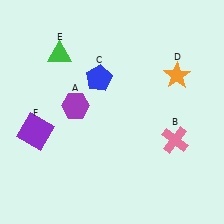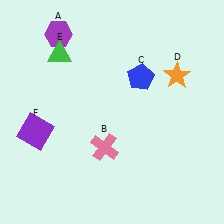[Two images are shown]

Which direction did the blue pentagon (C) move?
The blue pentagon (C) moved right.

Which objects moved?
The objects that moved are: the purple hexagon (A), the pink cross (B), the blue pentagon (C).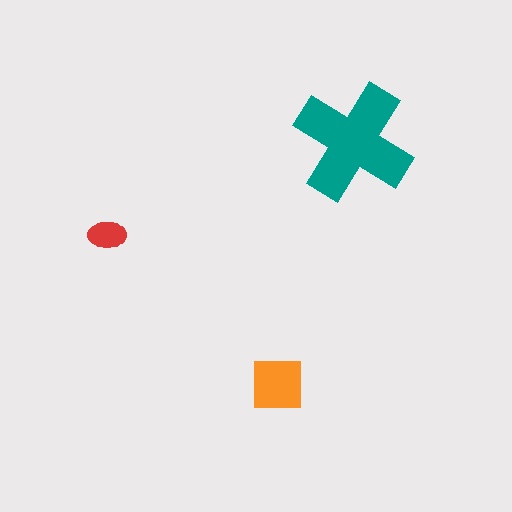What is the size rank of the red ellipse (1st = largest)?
3rd.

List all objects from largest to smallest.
The teal cross, the orange square, the red ellipse.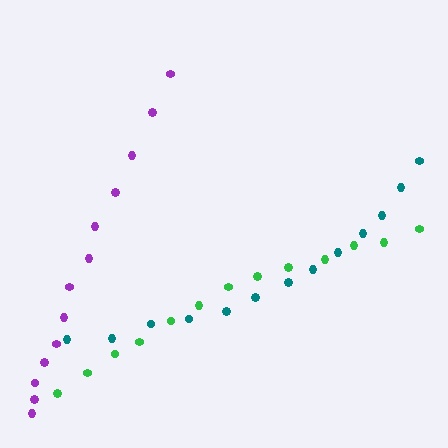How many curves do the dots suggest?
There are 3 distinct paths.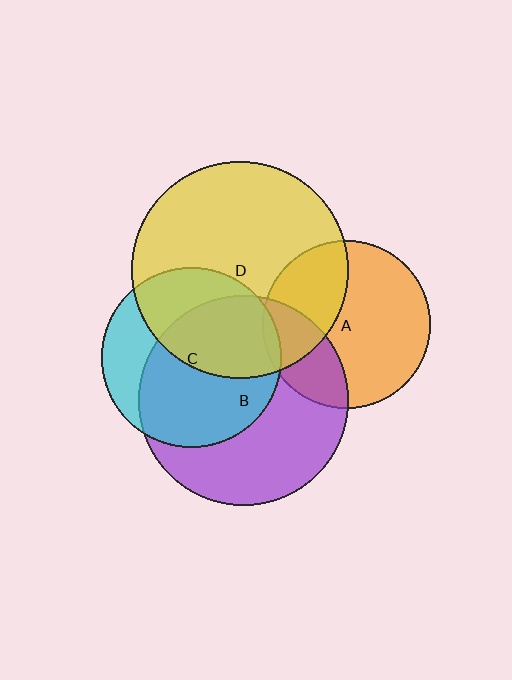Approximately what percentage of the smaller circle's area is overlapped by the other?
Approximately 30%.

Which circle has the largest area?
Circle D (yellow).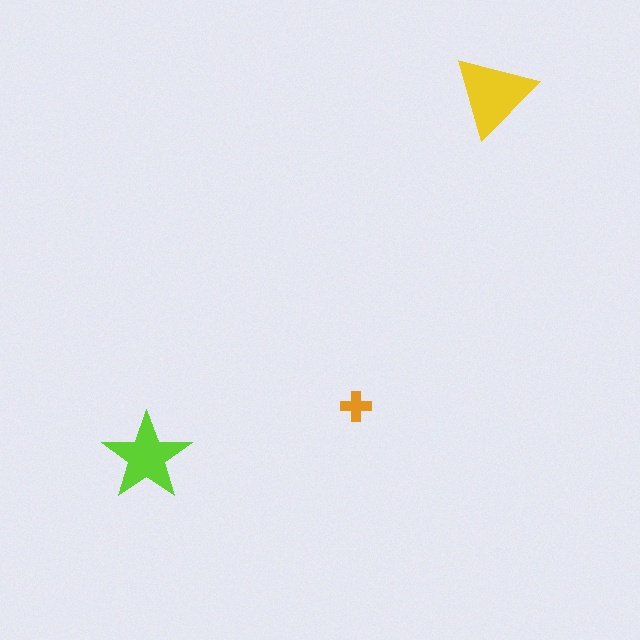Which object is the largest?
The yellow triangle.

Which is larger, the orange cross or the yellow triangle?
The yellow triangle.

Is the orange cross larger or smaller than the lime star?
Smaller.